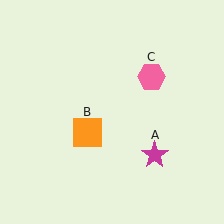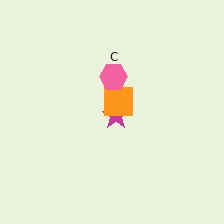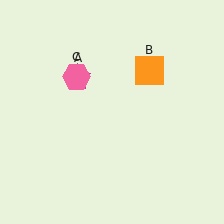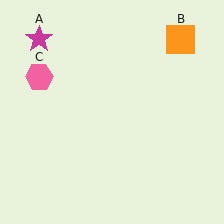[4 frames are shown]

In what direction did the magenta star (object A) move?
The magenta star (object A) moved up and to the left.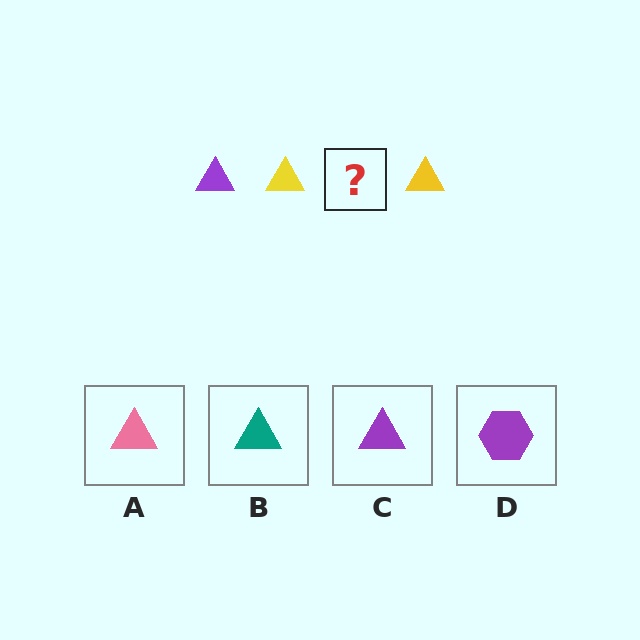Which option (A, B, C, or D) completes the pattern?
C.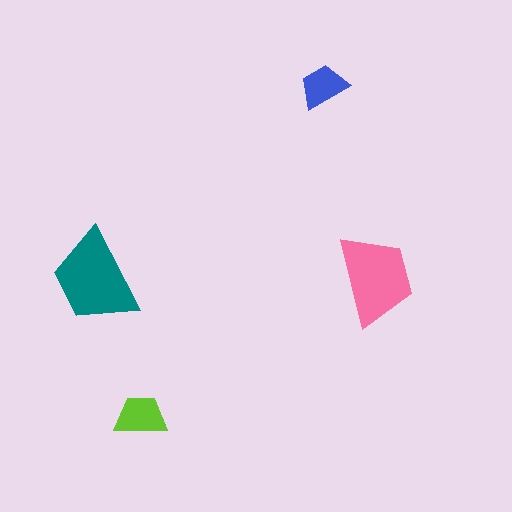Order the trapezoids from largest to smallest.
the teal one, the pink one, the lime one, the blue one.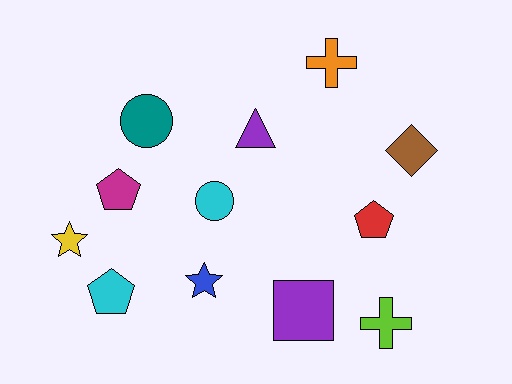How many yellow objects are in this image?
There is 1 yellow object.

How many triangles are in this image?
There is 1 triangle.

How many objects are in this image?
There are 12 objects.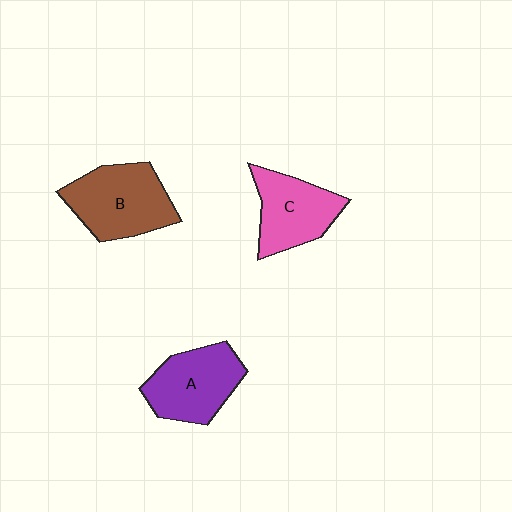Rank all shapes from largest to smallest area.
From largest to smallest: B (brown), A (purple), C (pink).